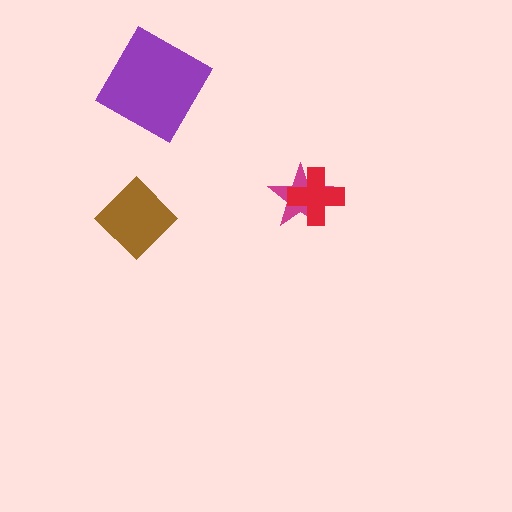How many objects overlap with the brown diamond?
0 objects overlap with the brown diamond.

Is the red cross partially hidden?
No, no other shape covers it.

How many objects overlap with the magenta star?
1 object overlaps with the magenta star.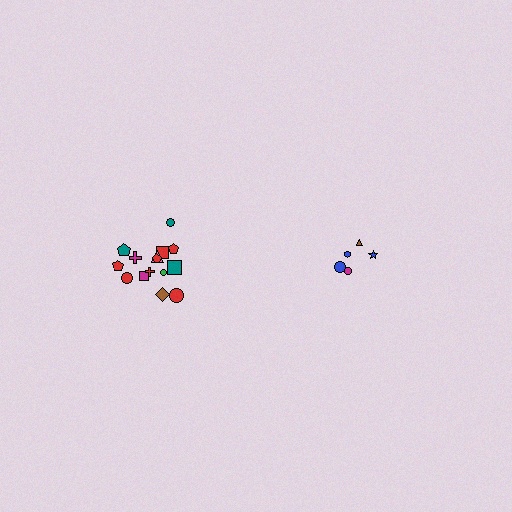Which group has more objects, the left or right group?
The left group.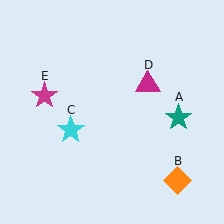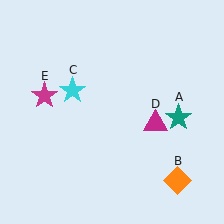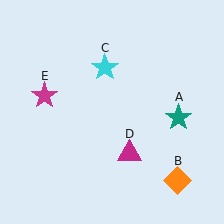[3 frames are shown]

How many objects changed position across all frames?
2 objects changed position: cyan star (object C), magenta triangle (object D).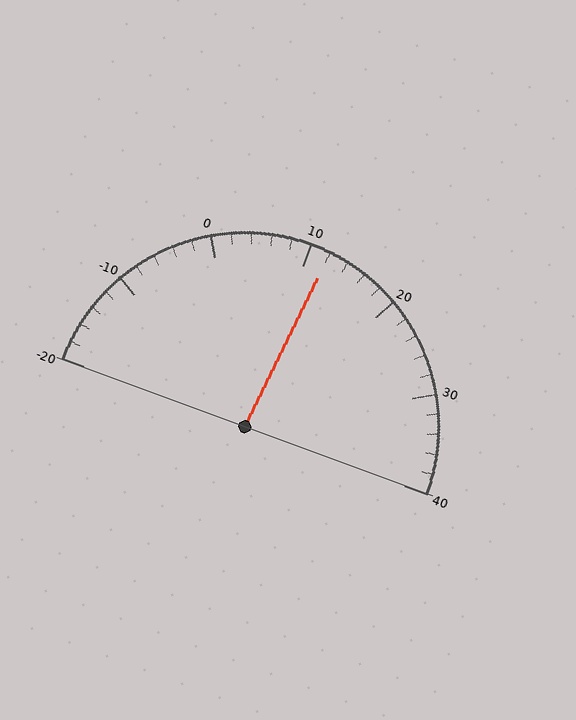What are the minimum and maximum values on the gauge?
The gauge ranges from -20 to 40.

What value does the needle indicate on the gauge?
The needle indicates approximately 12.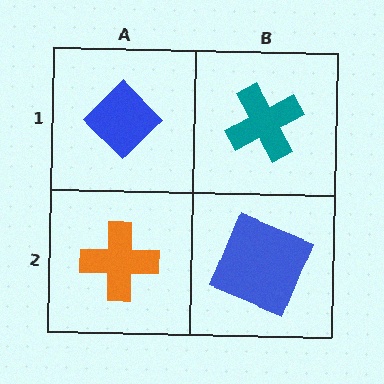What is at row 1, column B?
A teal cross.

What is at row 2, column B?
A blue square.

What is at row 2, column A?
An orange cross.